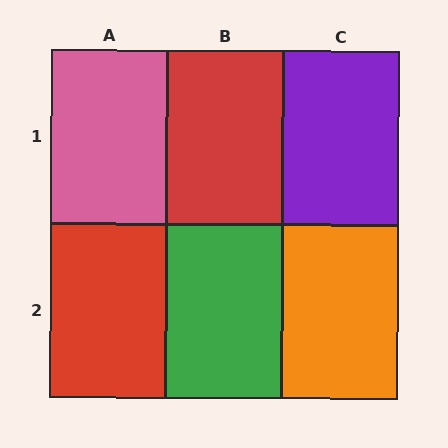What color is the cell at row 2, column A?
Red.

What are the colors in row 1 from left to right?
Pink, red, purple.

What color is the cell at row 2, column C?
Orange.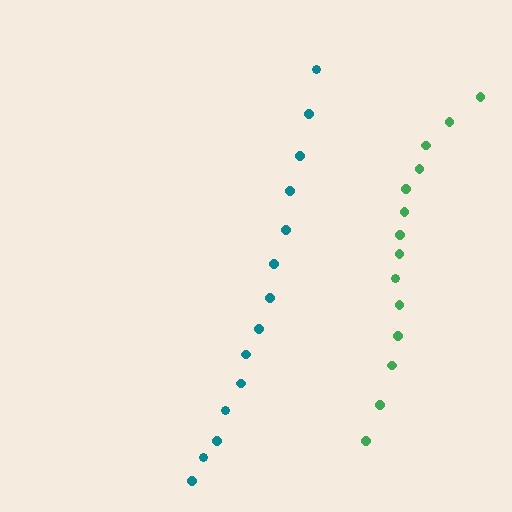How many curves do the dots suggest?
There are 2 distinct paths.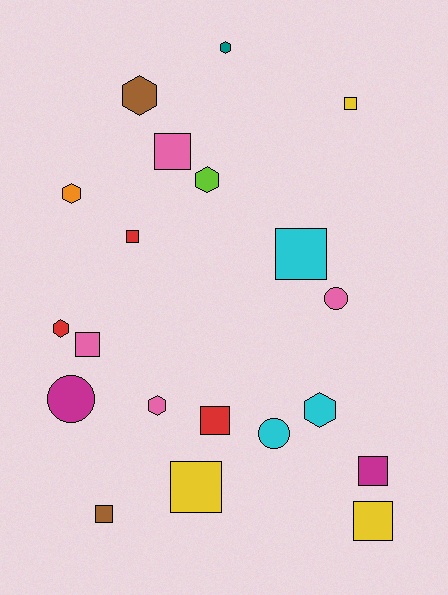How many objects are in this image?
There are 20 objects.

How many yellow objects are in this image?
There are 3 yellow objects.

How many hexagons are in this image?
There are 7 hexagons.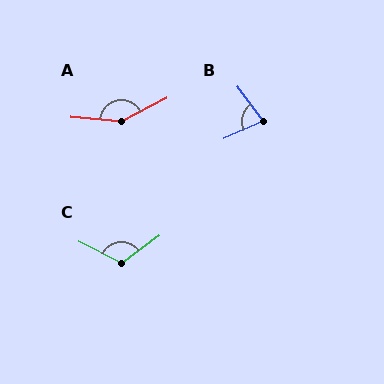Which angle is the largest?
A, at approximately 147 degrees.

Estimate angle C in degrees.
Approximately 116 degrees.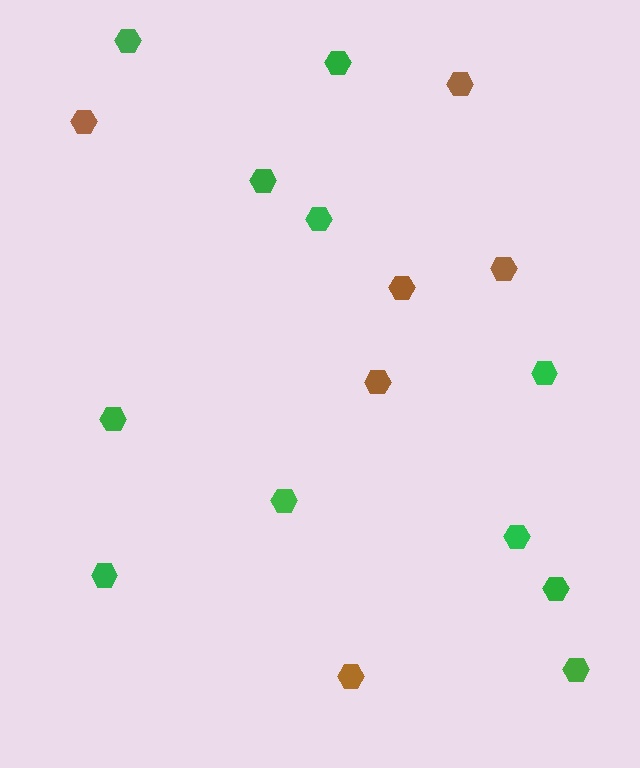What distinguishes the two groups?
There are 2 groups: one group of green hexagons (11) and one group of brown hexagons (6).